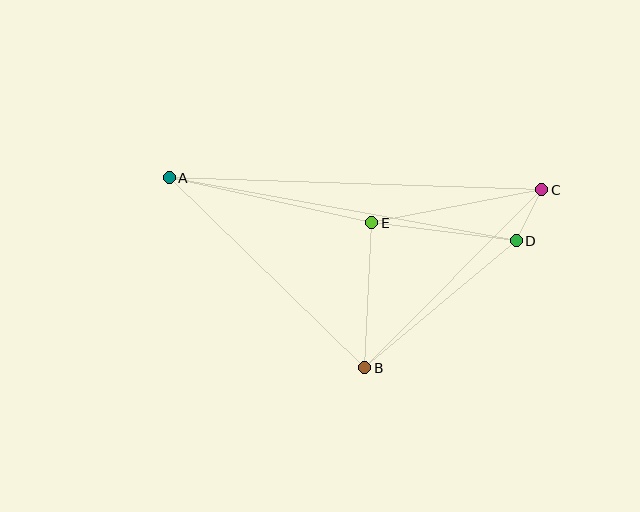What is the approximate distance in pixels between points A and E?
The distance between A and E is approximately 208 pixels.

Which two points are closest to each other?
Points C and D are closest to each other.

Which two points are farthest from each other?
Points A and C are farthest from each other.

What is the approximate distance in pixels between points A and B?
The distance between A and B is approximately 273 pixels.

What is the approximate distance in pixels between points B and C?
The distance between B and C is approximately 251 pixels.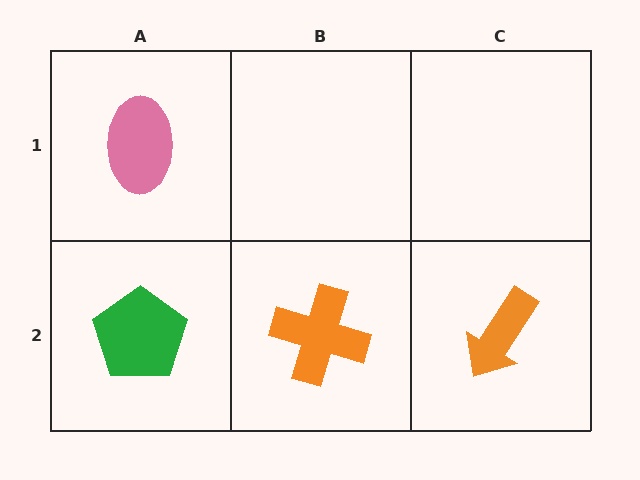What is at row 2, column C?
An orange arrow.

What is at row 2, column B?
An orange cross.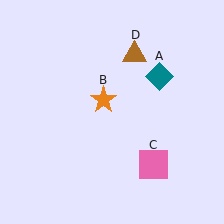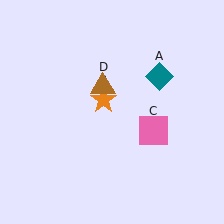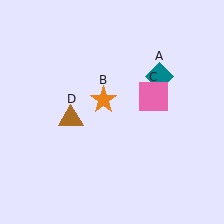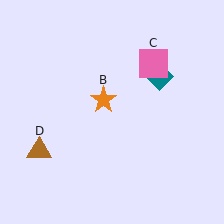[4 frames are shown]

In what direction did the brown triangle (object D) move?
The brown triangle (object D) moved down and to the left.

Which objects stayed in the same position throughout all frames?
Teal diamond (object A) and orange star (object B) remained stationary.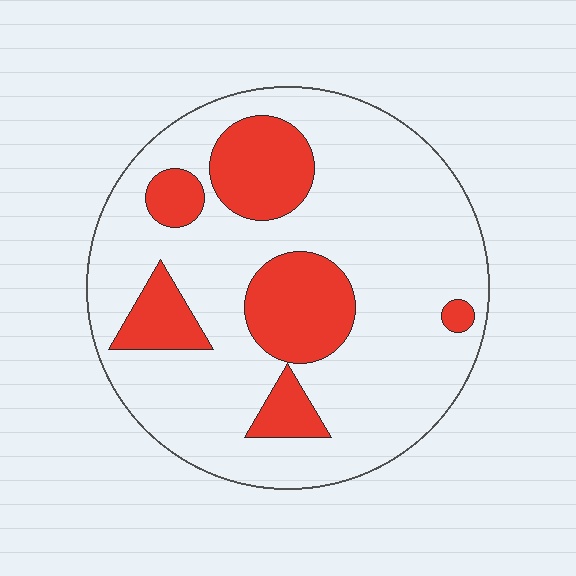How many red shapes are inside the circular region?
6.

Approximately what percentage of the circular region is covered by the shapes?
Approximately 25%.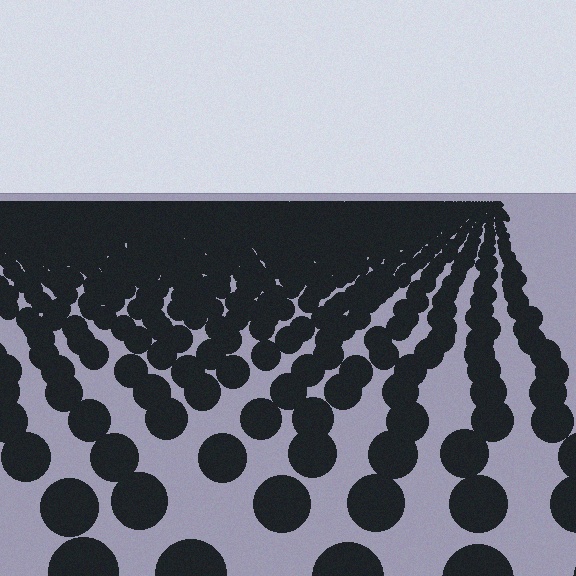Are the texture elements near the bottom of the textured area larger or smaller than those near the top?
Larger. Near the bottom, elements are closer to the viewer and appear at a bigger on-screen size.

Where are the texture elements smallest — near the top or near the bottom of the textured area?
Near the top.